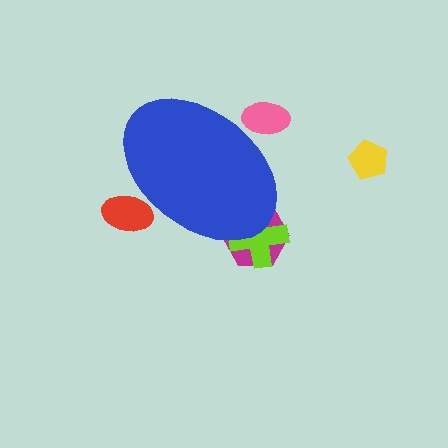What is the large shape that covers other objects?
A blue ellipse.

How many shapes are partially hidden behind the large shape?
4 shapes are partially hidden.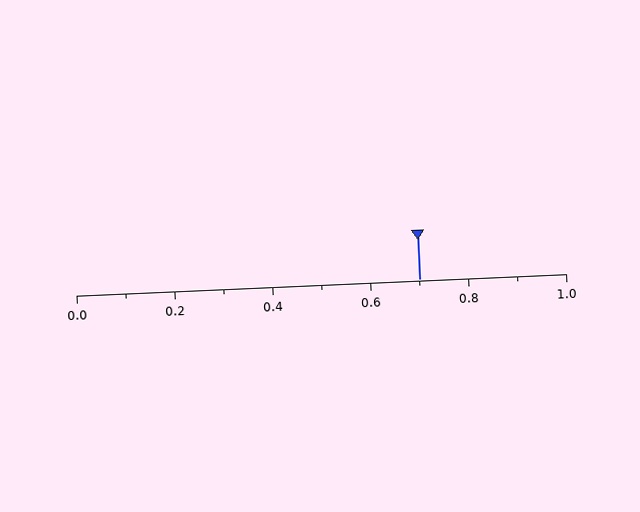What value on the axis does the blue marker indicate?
The marker indicates approximately 0.7.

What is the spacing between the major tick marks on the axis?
The major ticks are spaced 0.2 apart.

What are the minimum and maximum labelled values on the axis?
The axis runs from 0.0 to 1.0.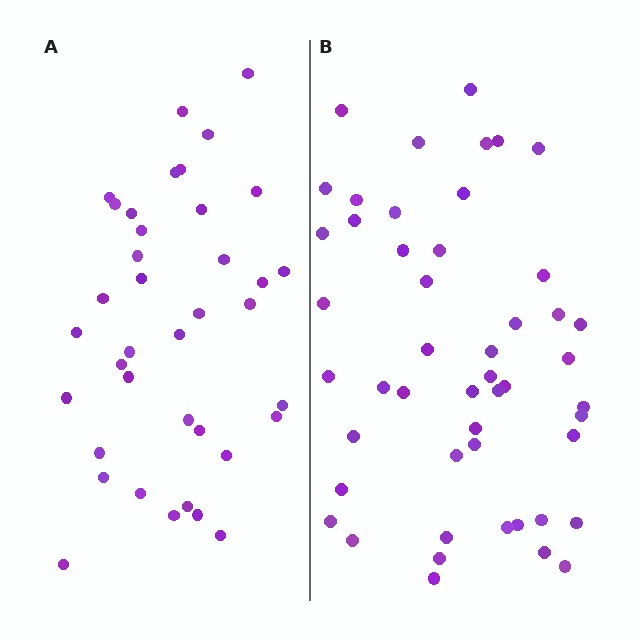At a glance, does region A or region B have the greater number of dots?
Region B (the right region) has more dots.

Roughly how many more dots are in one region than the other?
Region B has roughly 12 or so more dots than region A.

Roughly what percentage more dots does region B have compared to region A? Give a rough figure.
About 30% more.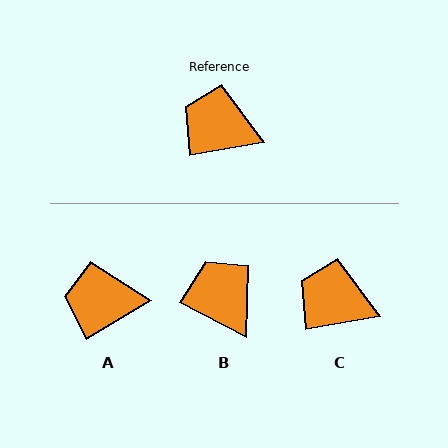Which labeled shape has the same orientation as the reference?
C.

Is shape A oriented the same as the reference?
No, it is off by about 22 degrees.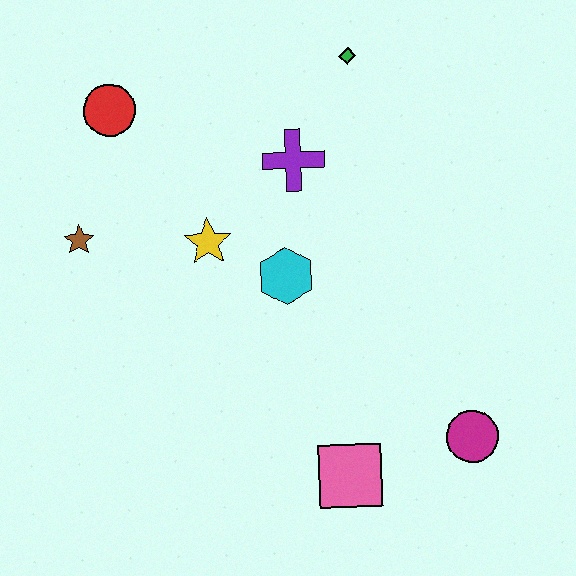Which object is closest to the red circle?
The brown star is closest to the red circle.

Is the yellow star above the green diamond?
No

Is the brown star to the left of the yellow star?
Yes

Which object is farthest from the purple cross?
The magenta circle is farthest from the purple cross.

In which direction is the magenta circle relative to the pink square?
The magenta circle is to the right of the pink square.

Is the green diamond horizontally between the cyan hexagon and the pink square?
No